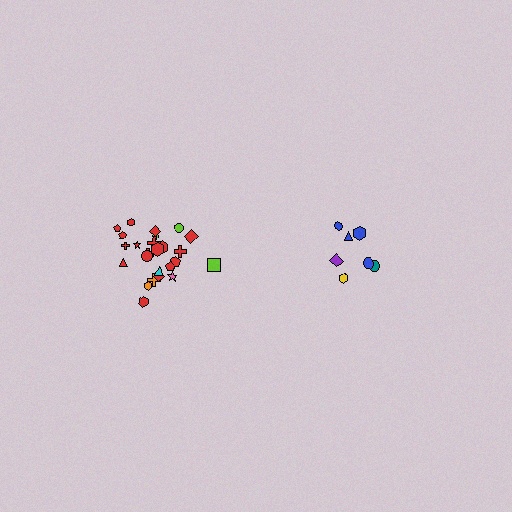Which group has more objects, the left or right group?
The left group.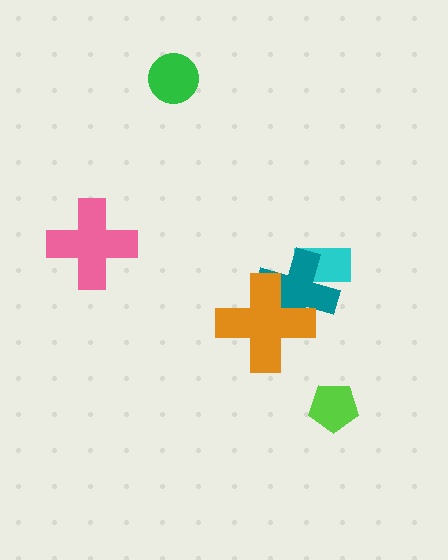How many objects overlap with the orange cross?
1 object overlaps with the orange cross.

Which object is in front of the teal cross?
The orange cross is in front of the teal cross.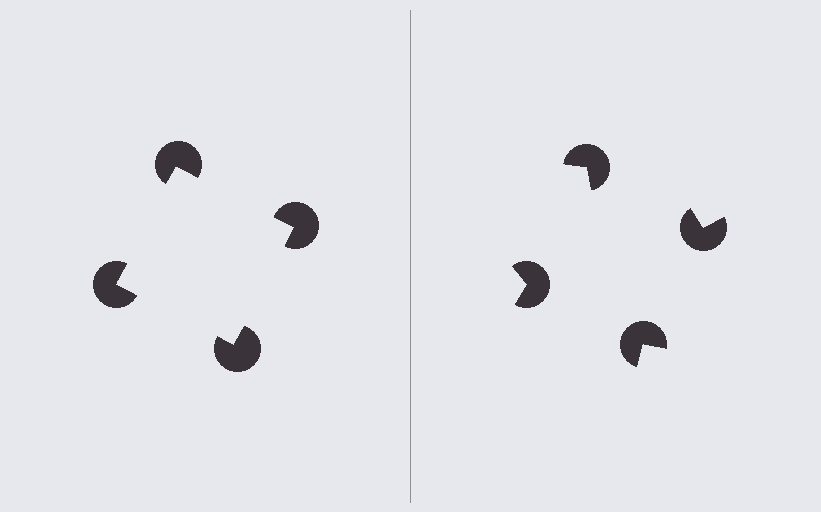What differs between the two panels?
The pac-man discs are positioned identically on both sides; only the wedge orientations differ. On the left they align to a square; on the right they are misaligned.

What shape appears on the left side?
An illusory square.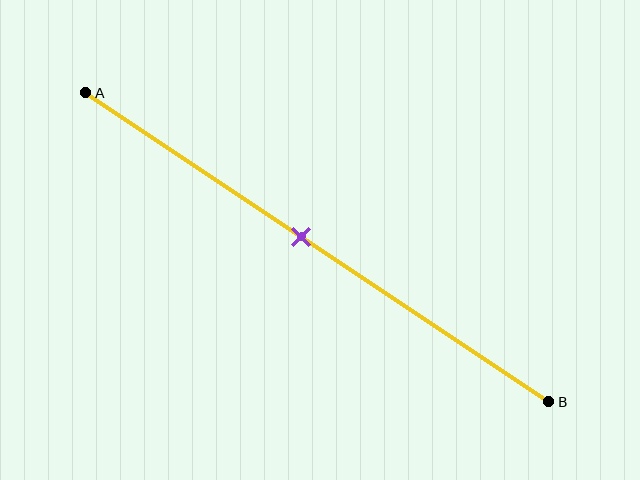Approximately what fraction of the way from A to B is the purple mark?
The purple mark is approximately 45% of the way from A to B.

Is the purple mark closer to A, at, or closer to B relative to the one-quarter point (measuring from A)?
The purple mark is closer to point B than the one-quarter point of segment AB.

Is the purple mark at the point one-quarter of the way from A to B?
No, the mark is at about 45% from A, not at the 25% one-quarter point.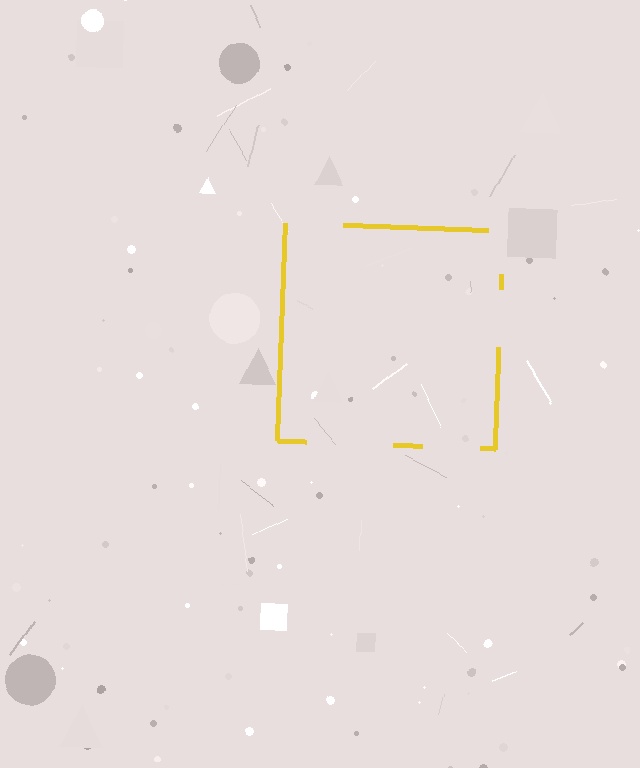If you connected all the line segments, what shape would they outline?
They would outline a square.